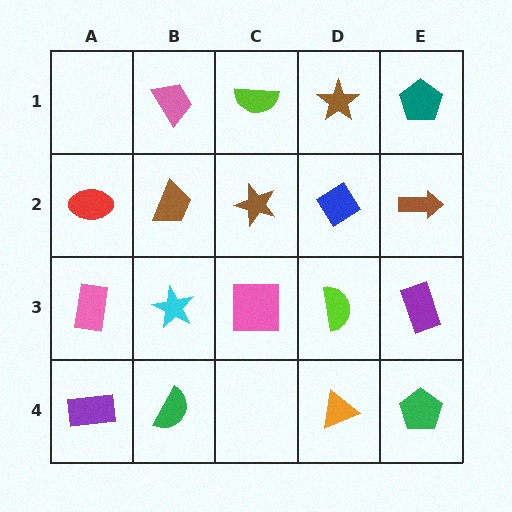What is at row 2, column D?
A blue diamond.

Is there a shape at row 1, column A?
No, that cell is empty.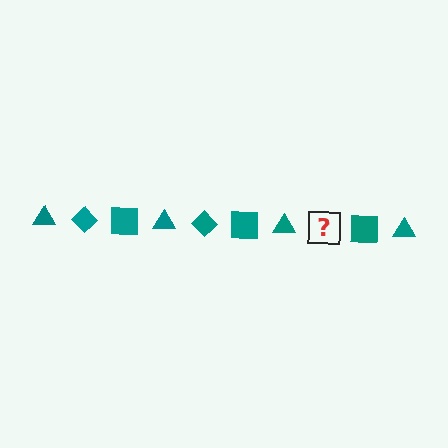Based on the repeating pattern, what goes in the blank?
The blank should be a teal diamond.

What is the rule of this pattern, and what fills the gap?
The rule is that the pattern cycles through triangle, diamond, square shapes in teal. The gap should be filled with a teal diamond.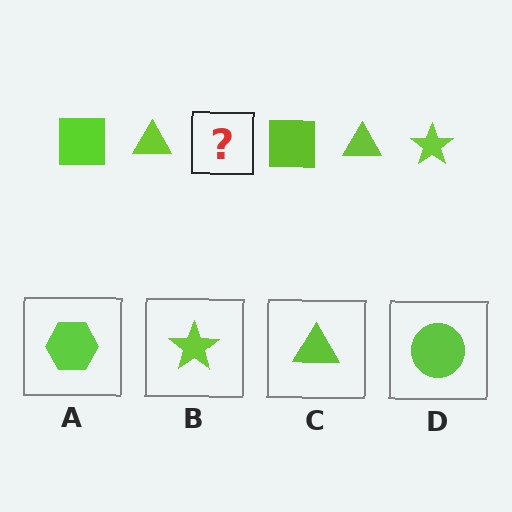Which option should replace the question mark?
Option B.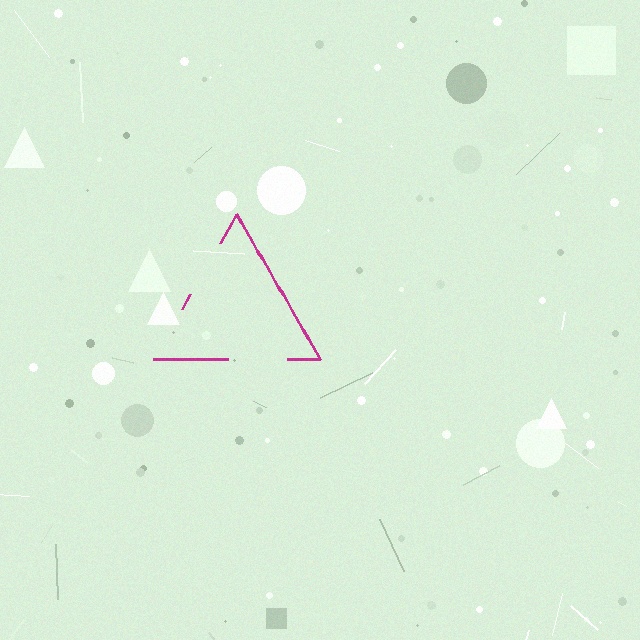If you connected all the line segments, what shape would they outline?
They would outline a triangle.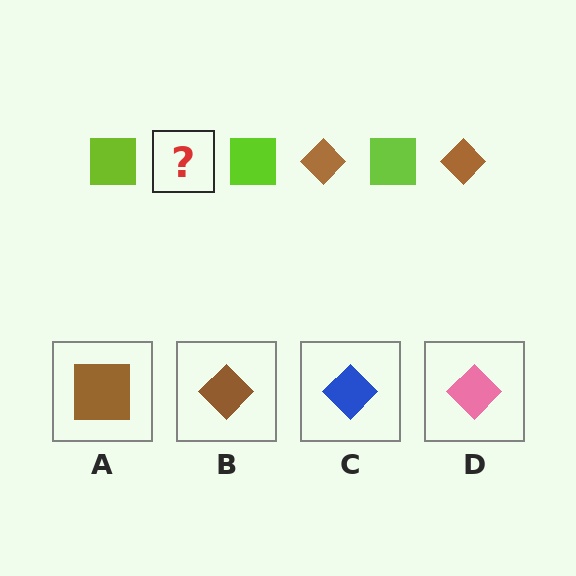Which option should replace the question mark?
Option B.